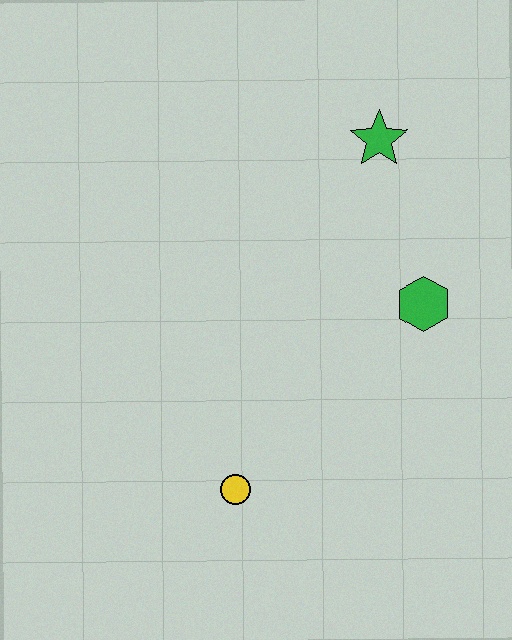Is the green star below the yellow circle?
No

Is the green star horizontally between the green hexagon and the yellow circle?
Yes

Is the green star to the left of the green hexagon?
Yes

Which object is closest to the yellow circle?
The green hexagon is closest to the yellow circle.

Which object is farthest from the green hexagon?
The yellow circle is farthest from the green hexagon.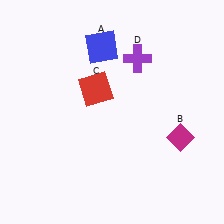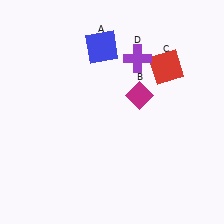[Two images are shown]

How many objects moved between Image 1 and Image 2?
2 objects moved between the two images.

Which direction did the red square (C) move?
The red square (C) moved right.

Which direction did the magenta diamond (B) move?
The magenta diamond (B) moved up.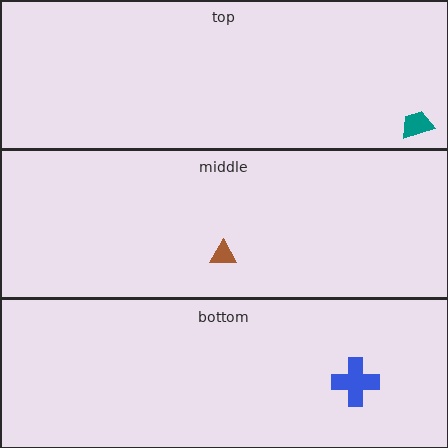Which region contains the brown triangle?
The middle region.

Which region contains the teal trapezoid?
The top region.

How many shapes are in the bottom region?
1.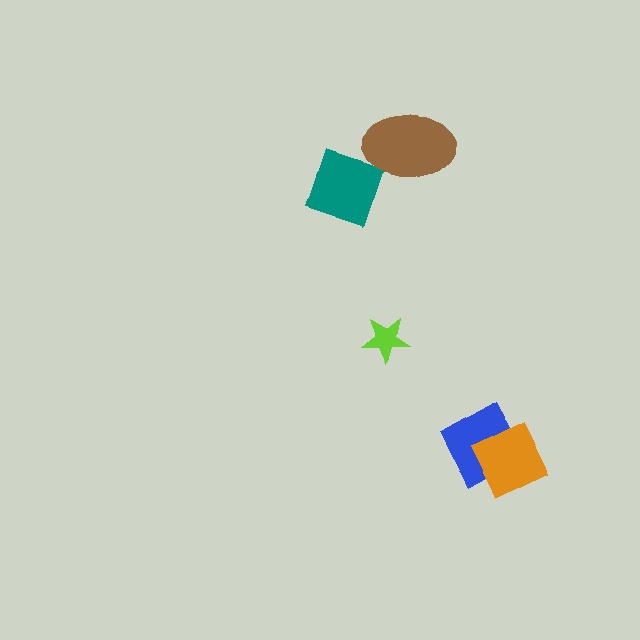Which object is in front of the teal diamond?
The brown ellipse is in front of the teal diamond.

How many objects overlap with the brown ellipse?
1 object overlaps with the brown ellipse.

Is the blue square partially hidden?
Yes, it is partially covered by another shape.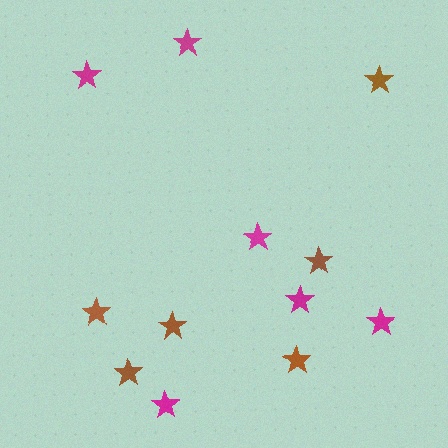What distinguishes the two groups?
There are 2 groups: one group of brown stars (6) and one group of magenta stars (6).